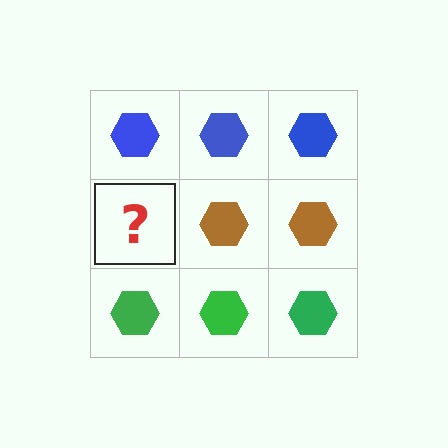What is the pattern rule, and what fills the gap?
The rule is that each row has a consistent color. The gap should be filled with a brown hexagon.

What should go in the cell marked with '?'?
The missing cell should contain a brown hexagon.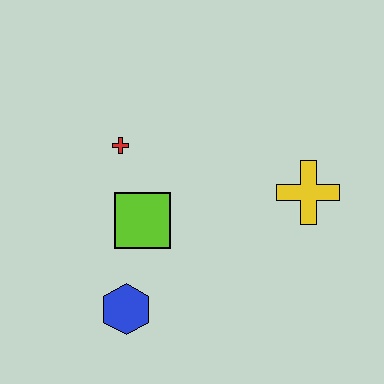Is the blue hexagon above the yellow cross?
No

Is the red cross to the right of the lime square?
No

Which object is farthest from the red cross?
The yellow cross is farthest from the red cross.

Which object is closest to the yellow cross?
The lime square is closest to the yellow cross.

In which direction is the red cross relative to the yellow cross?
The red cross is to the left of the yellow cross.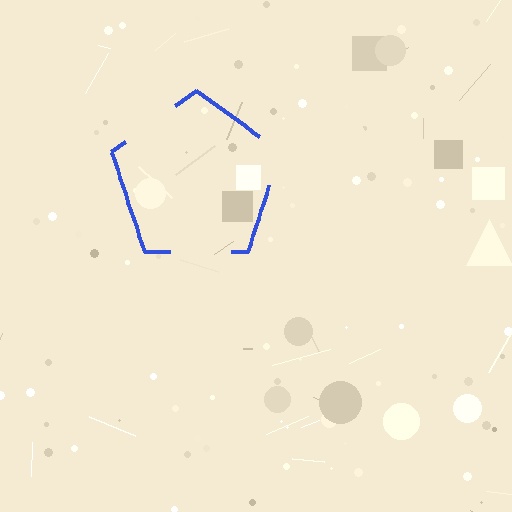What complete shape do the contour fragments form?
The contour fragments form a pentagon.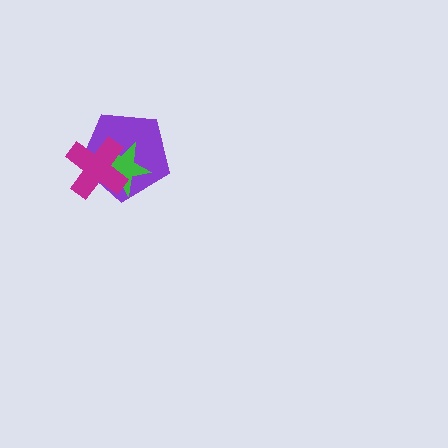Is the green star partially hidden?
Yes, it is partially covered by another shape.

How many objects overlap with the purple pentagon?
2 objects overlap with the purple pentagon.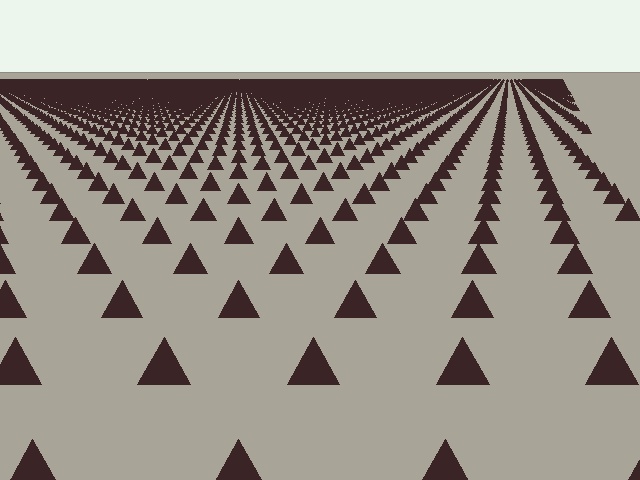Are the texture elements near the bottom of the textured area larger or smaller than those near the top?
Larger. Near the bottom, elements are closer to the viewer and appear at a bigger on-screen size.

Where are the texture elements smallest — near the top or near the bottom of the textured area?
Near the top.